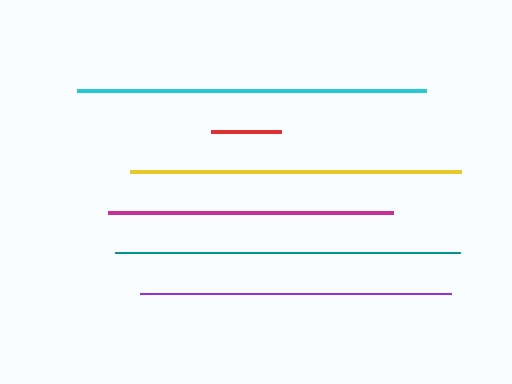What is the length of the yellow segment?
The yellow segment is approximately 331 pixels long.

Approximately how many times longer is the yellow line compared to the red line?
The yellow line is approximately 4.7 times the length of the red line.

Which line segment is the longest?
The cyan line is the longest at approximately 350 pixels.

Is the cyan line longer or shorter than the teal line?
The cyan line is longer than the teal line.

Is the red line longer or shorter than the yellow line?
The yellow line is longer than the red line.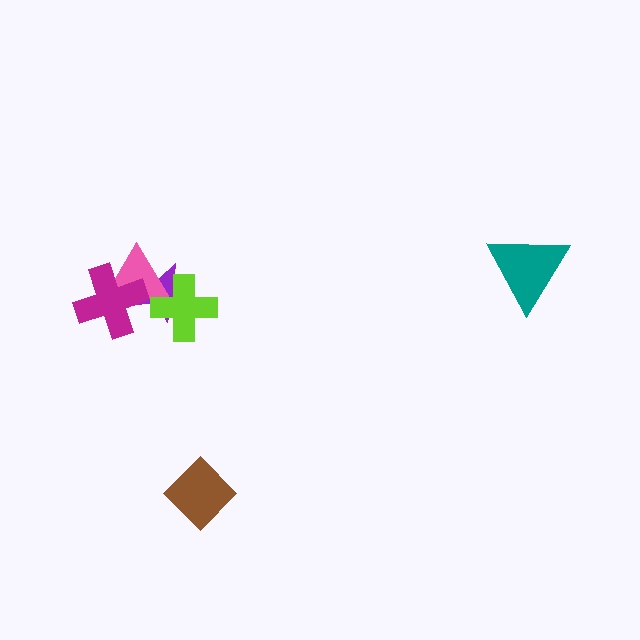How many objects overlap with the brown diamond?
0 objects overlap with the brown diamond.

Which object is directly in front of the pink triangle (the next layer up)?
The lime cross is directly in front of the pink triangle.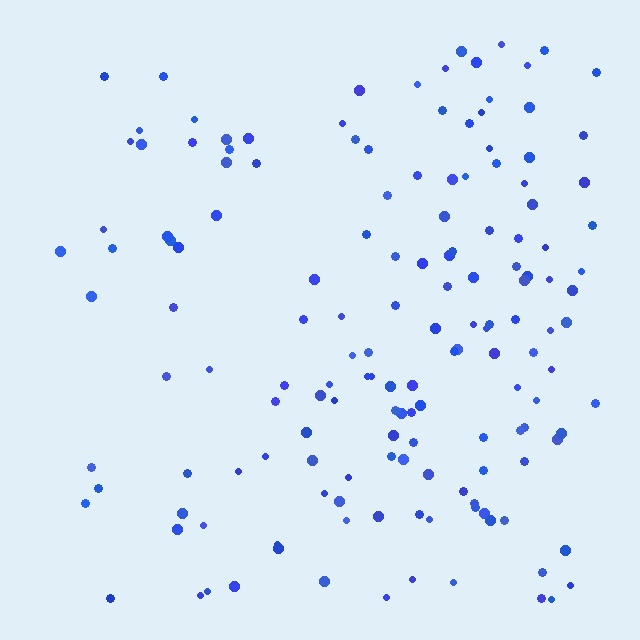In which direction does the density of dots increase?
From left to right, with the right side densest.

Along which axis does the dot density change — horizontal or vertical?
Horizontal.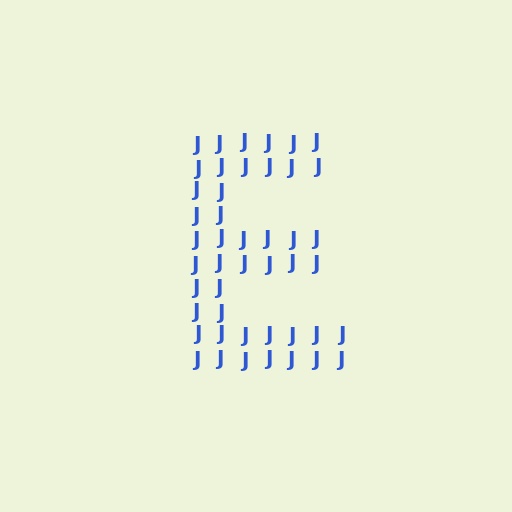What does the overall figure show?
The overall figure shows the letter E.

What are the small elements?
The small elements are letter J's.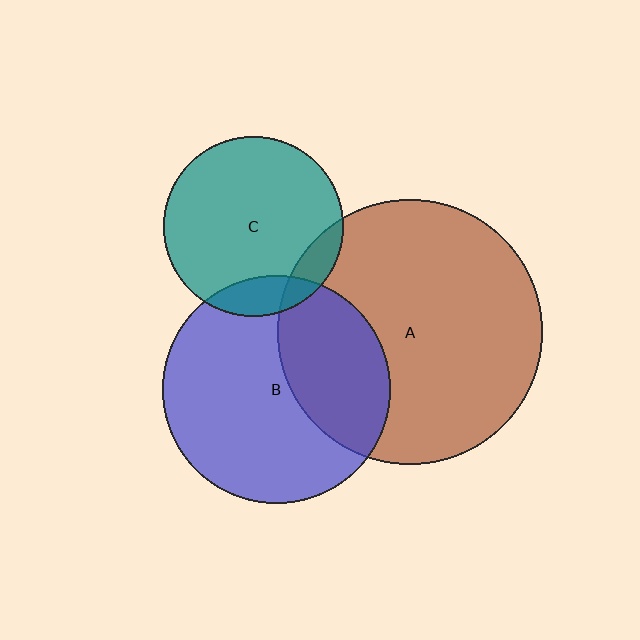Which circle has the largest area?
Circle A (brown).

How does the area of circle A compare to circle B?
Approximately 1.3 times.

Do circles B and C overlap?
Yes.